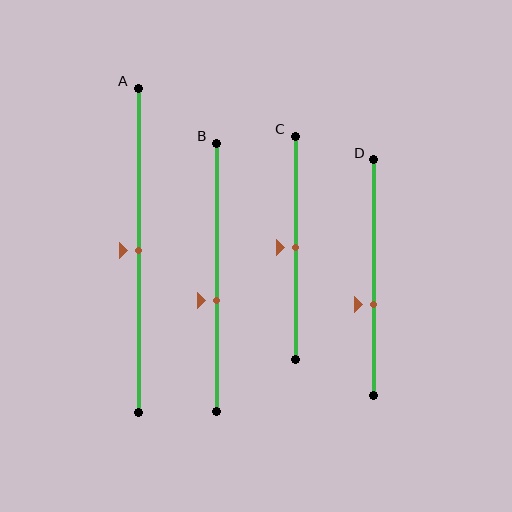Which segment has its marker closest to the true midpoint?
Segment A has its marker closest to the true midpoint.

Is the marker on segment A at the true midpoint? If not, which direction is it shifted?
Yes, the marker on segment A is at the true midpoint.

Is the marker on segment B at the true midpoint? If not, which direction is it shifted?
No, the marker on segment B is shifted downward by about 9% of the segment length.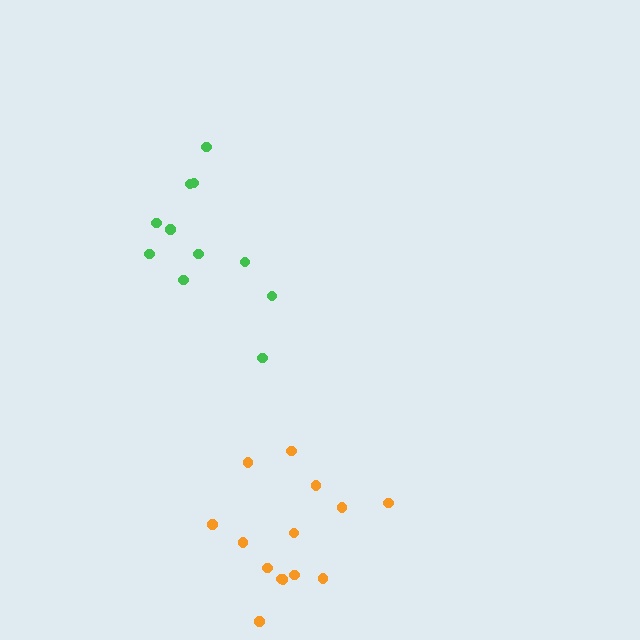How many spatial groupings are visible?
There are 2 spatial groupings.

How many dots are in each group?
Group 1: 11 dots, Group 2: 14 dots (25 total).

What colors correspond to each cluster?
The clusters are colored: green, orange.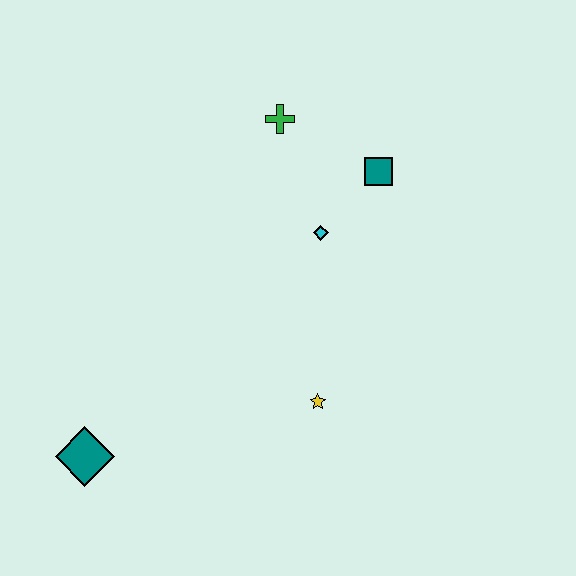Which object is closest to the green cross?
The teal square is closest to the green cross.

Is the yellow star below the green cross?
Yes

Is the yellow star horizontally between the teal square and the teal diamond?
Yes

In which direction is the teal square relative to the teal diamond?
The teal square is to the right of the teal diamond.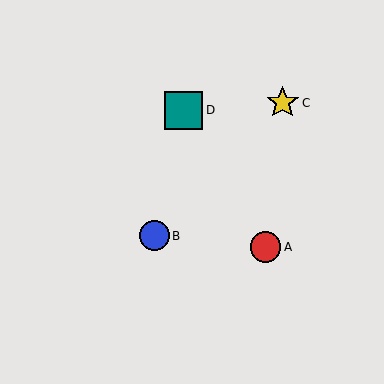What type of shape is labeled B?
Shape B is a blue circle.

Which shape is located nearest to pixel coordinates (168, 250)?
The blue circle (labeled B) at (154, 236) is nearest to that location.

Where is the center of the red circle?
The center of the red circle is at (266, 247).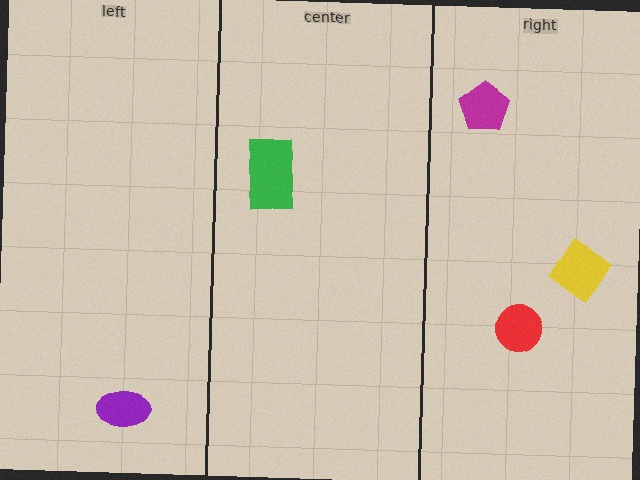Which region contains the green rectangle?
The center region.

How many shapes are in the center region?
1.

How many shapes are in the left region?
1.